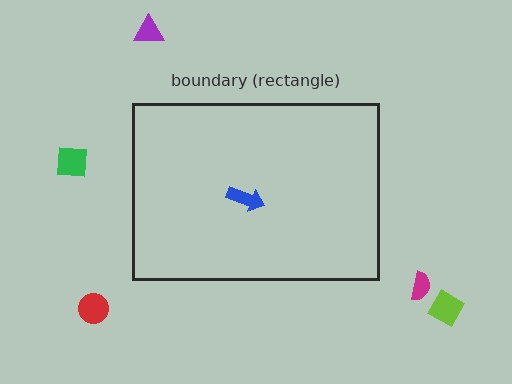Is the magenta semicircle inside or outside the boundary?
Outside.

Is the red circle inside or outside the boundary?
Outside.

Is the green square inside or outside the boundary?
Outside.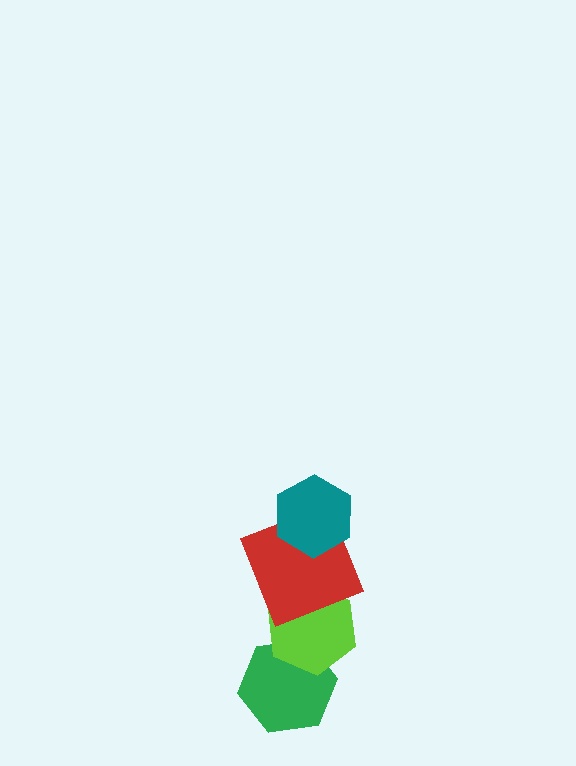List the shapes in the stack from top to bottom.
From top to bottom: the teal hexagon, the red square, the lime hexagon, the green hexagon.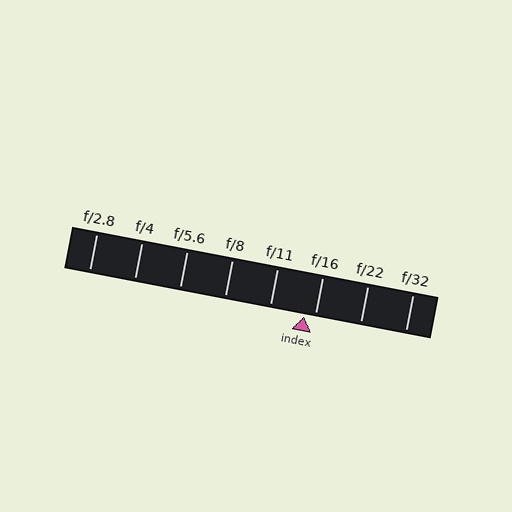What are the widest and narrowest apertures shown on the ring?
The widest aperture shown is f/2.8 and the narrowest is f/32.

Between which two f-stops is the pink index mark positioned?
The index mark is between f/11 and f/16.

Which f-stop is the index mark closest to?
The index mark is closest to f/16.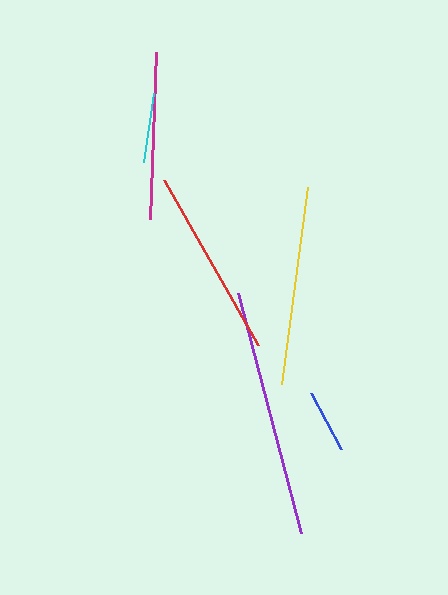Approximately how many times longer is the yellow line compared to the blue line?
The yellow line is approximately 3.1 times the length of the blue line.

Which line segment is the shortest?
The blue line is the shortest at approximately 64 pixels.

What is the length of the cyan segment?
The cyan segment is approximately 70 pixels long.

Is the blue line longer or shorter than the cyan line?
The cyan line is longer than the blue line.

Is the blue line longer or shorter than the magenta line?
The magenta line is longer than the blue line.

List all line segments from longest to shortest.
From longest to shortest: purple, yellow, red, magenta, cyan, blue.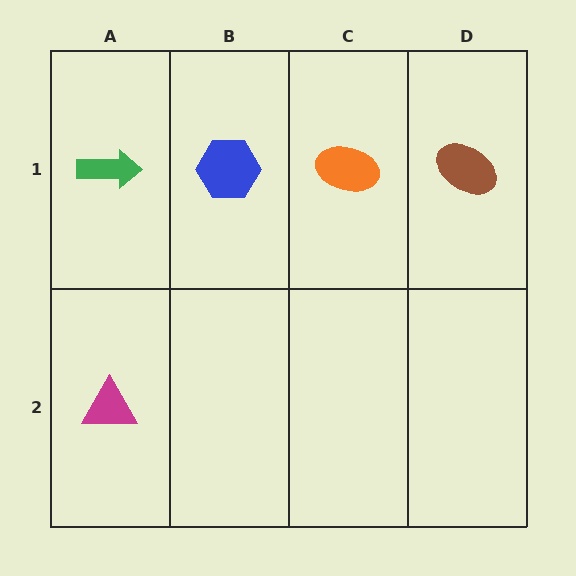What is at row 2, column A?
A magenta triangle.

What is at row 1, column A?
A green arrow.